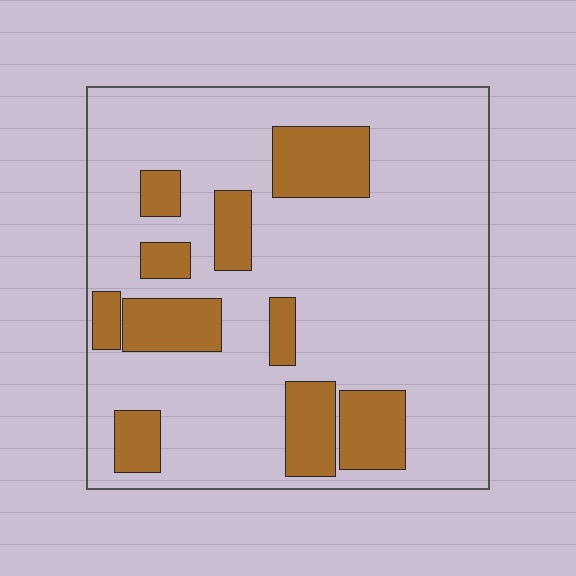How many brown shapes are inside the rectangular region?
10.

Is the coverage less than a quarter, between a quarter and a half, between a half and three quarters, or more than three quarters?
Less than a quarter.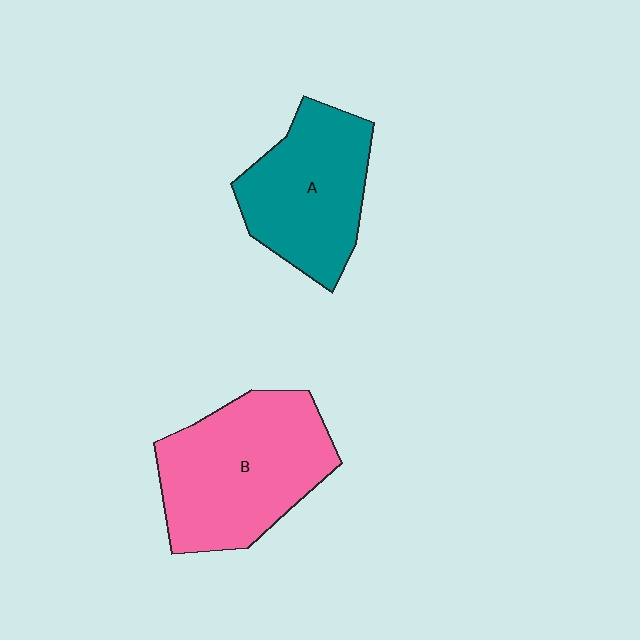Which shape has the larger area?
Shape B (pink).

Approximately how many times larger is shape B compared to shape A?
Approximately 1.3 times.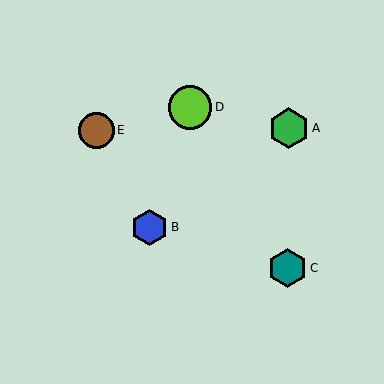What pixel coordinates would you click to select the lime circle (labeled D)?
Click at (190, 107) to select the lime circle D.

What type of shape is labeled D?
Shape D is a lime circle.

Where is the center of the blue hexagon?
The center of the blue hexagon is at (149, 227).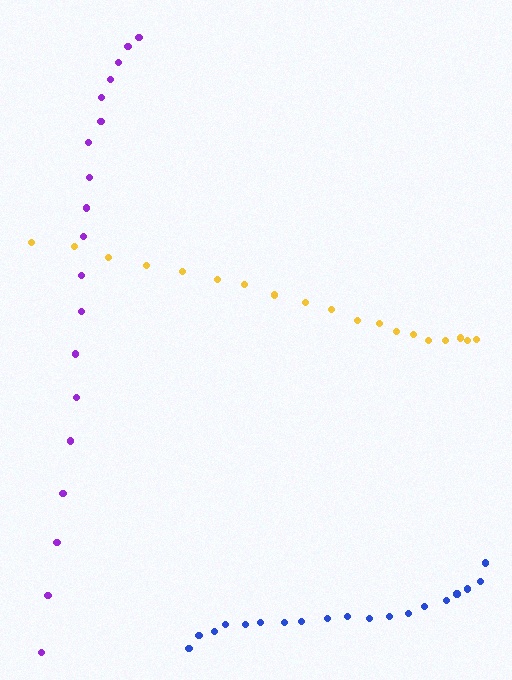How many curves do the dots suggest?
There are 3 distinct paths.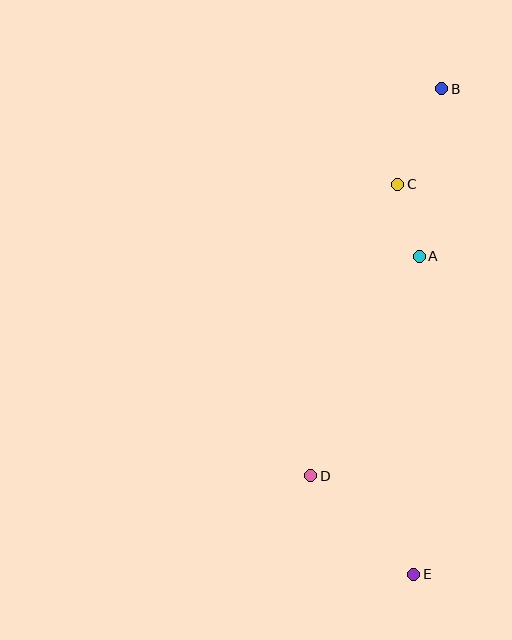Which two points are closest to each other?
Points A and C are closest to each other.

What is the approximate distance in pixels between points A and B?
The distance between A and B is approximately 169 pixels.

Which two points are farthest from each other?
Points B and E are farthest from each other.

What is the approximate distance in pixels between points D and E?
The distance between D and E is approximately 143 pixels.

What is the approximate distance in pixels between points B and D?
The distance between B and D is approximately 408 pixels.